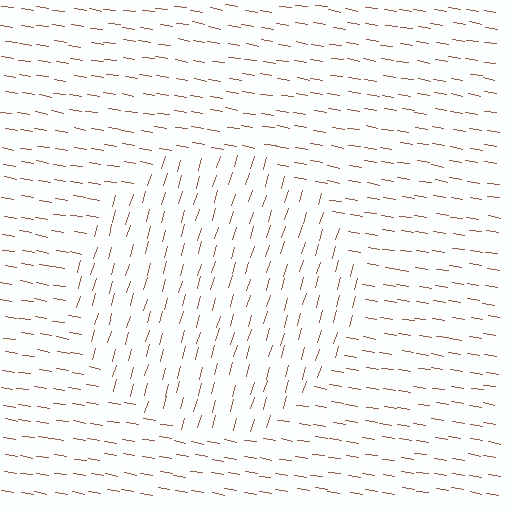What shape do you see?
I see a circle.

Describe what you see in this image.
The image is filled with small brown line segments. A circle region in the image has lines oriented differently from the surrounding lines, creating a visible texture boundary.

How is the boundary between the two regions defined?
The boundary is defined purely by a change in line orientation (approximately 83 degrees difference). All lines are the same color and thickness.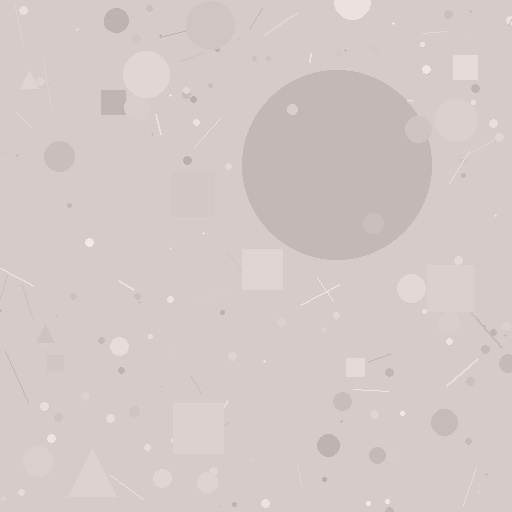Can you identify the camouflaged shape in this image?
The camouflaged shape is a circle.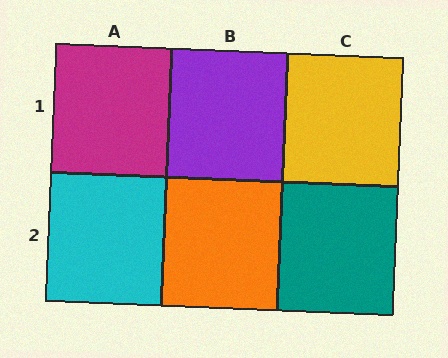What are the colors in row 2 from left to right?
Cyan, orange, teal.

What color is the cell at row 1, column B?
Purple.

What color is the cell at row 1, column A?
Magenta.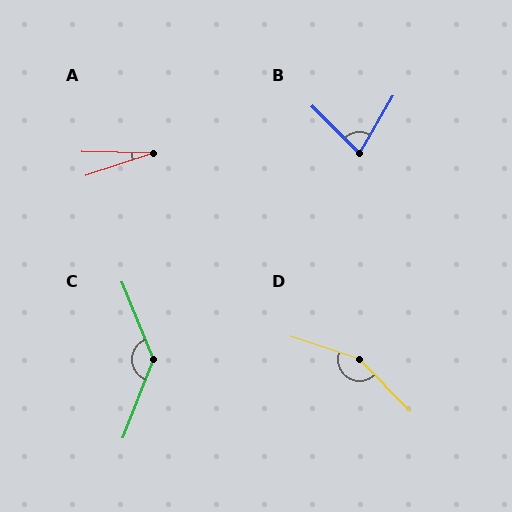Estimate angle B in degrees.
Approximately 75 degrees.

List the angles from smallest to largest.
A (20°), B (75°), C (137°), D (152°).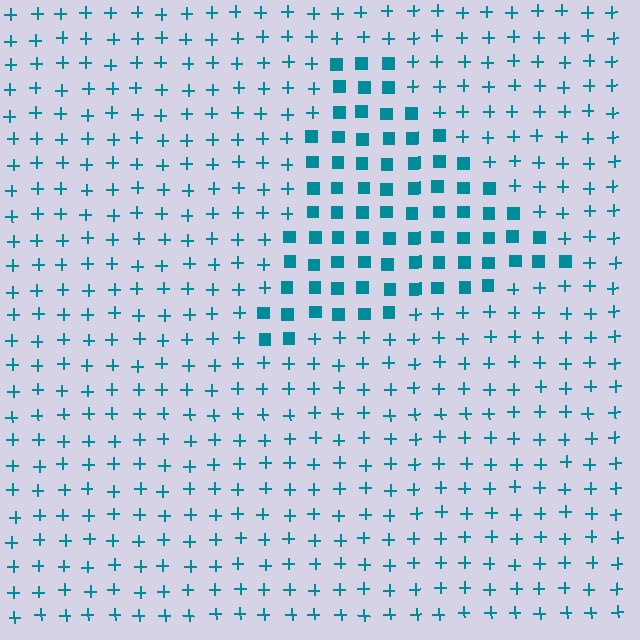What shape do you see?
I see a triangle.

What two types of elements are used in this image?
The image uses squares inside the triangle region and plus signs outside it.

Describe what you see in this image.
The image is filled with small teal elements arranged in a uniform grid. A triangle-shaped region contains squares, while the surrounding area contains plus signs. The boundary is defined purely by the change in element shape.